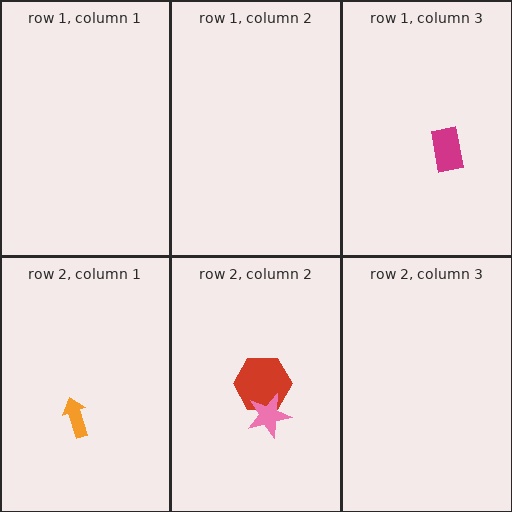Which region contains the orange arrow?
The row 2, column 1 region.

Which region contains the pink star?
The row 2, column 2 region.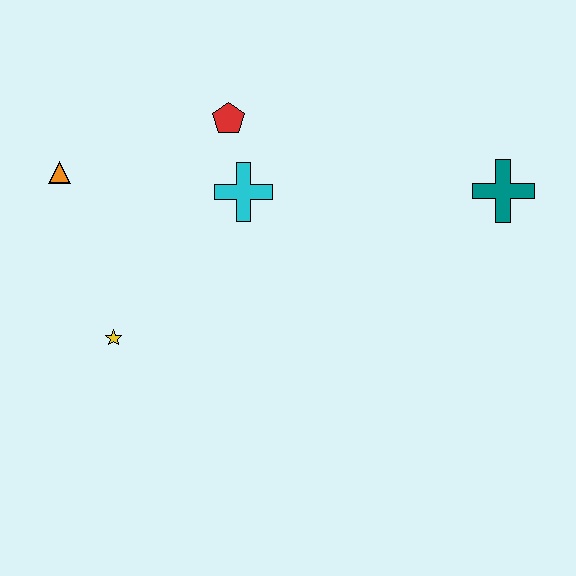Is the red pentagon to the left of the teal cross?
Yes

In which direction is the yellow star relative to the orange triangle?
The yellow star is below the orange triangle.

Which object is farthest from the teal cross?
The orange triangle is farthest from the teal cross.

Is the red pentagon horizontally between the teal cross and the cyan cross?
No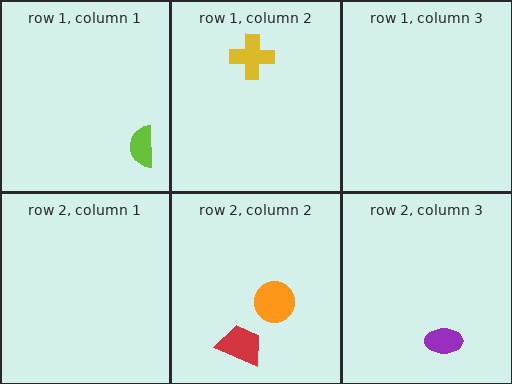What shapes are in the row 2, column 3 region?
The purple ellipse.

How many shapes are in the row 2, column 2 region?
2.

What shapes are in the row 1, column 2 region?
The yellow cross.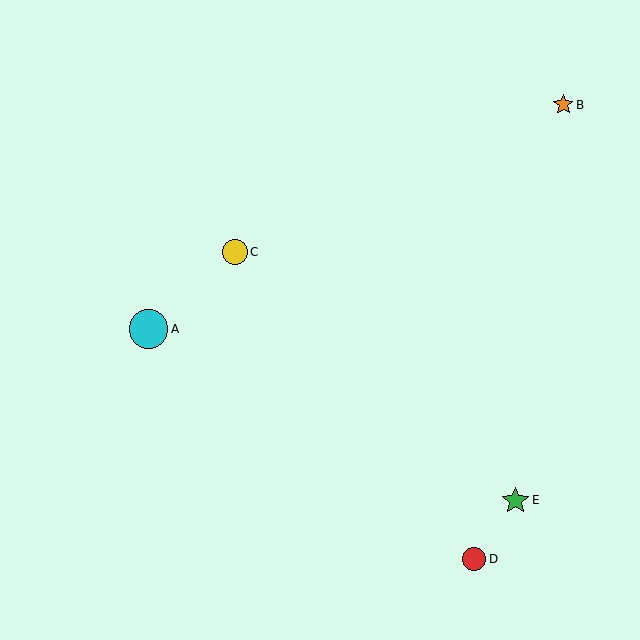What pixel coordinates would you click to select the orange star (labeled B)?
Click at (563, 105) to select the orange star B.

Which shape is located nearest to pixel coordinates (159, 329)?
The cyan circle (labeled A) at (149, 329) is nearest to that location.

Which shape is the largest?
The cyan circle (labeled A) is the largest.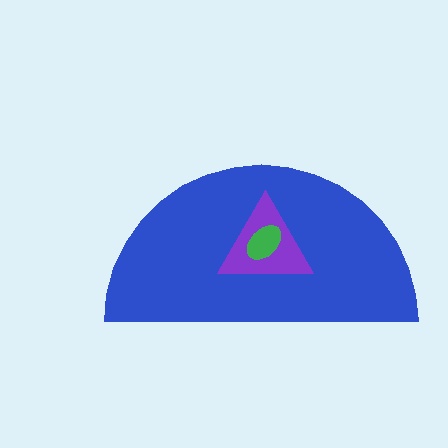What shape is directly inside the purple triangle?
The green ellipse.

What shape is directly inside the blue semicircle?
The purple triangle.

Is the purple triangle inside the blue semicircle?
Yes.